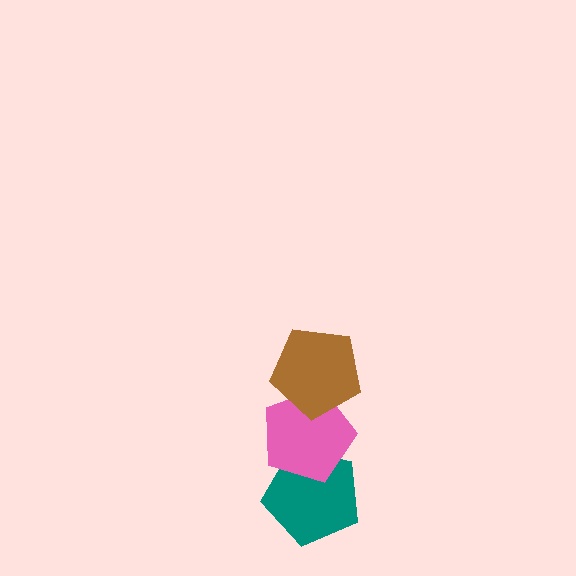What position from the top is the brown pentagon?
The brown pentagon is 1st from the top.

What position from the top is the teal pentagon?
The teal pentagon is 3rd from the top.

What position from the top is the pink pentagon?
The pink pentagon is 2nd from the top.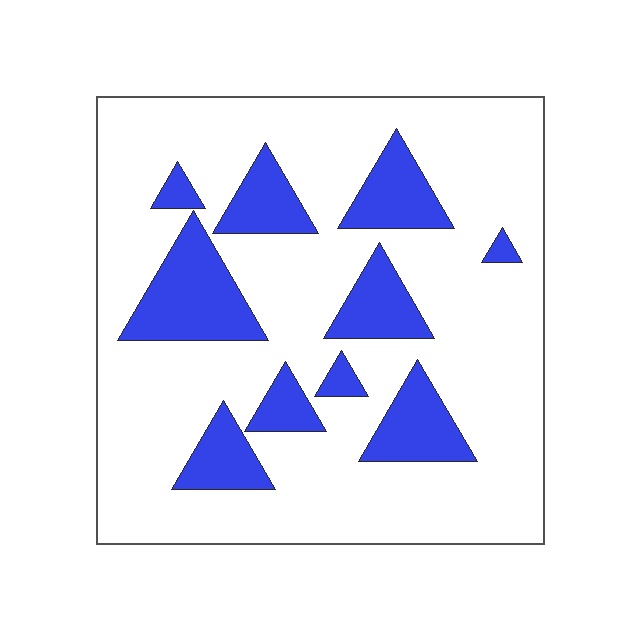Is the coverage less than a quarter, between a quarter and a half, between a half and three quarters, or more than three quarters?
Less than a quarter.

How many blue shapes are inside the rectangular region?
10.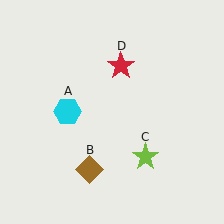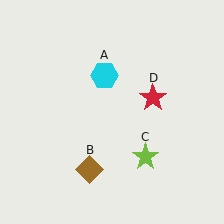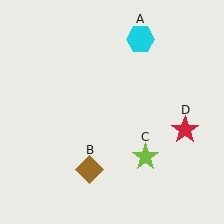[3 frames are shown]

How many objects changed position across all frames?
2 objects changed position: cyan hexagon (object A), red star (object D).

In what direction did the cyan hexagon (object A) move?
The cyan hexagon (object A) moved up and to the right.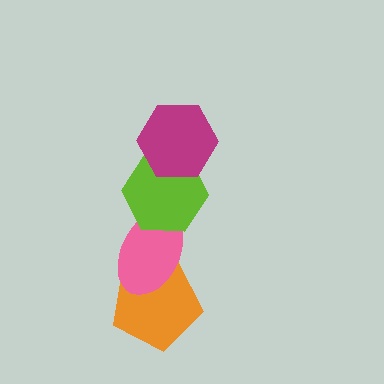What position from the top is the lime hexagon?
The lime hexagon is 2nd from the top.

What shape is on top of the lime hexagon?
The magenta hexagon is on top of the lime hexagon.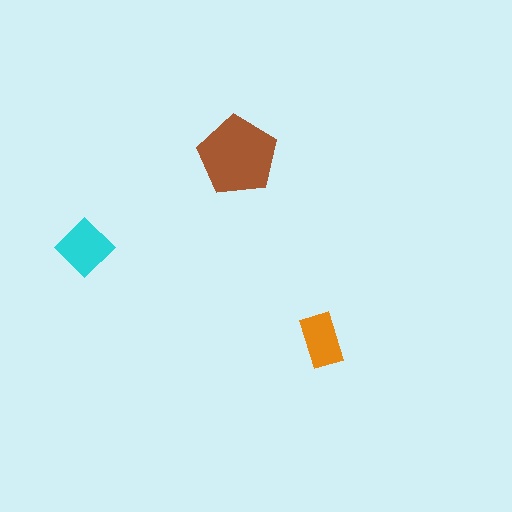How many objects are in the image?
There are 3 objects in the image.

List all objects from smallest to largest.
The orange rectangle, the cyan diamond, the brown pentagon.